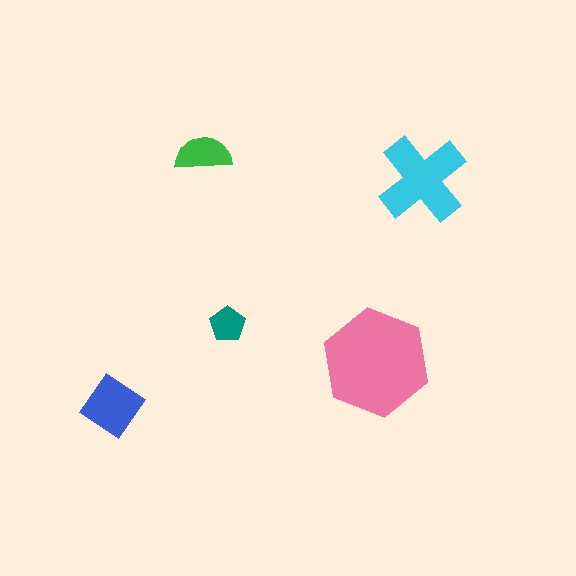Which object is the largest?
The pink hexagon.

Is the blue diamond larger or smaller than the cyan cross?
Smaller.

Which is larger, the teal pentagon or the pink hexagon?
The pink hexagon.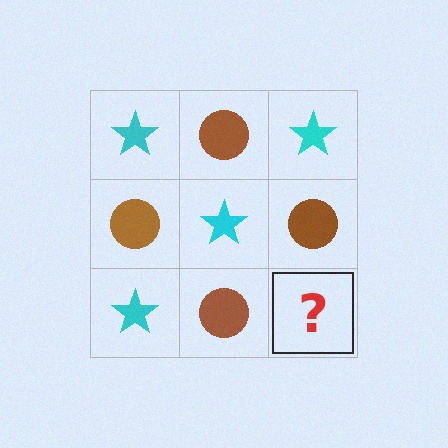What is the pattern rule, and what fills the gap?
The rule is that it alternates cyan star and brown circle in a checkerboard pattern. The gap should be filled with a cyan star.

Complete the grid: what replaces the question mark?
The question mark should be replaced with a cyan star.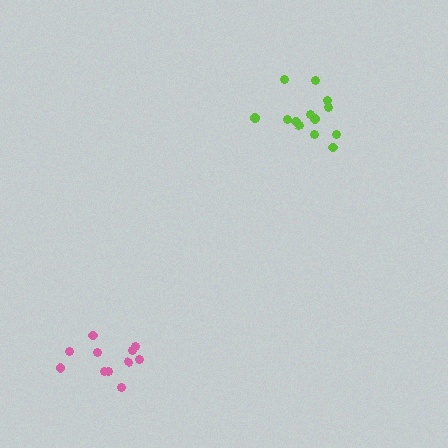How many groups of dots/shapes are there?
There are 2 groups.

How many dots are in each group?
Group 1: 14 dots, Group 2: 11 dots (25 total).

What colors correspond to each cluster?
The clusters are colored: lime, pink.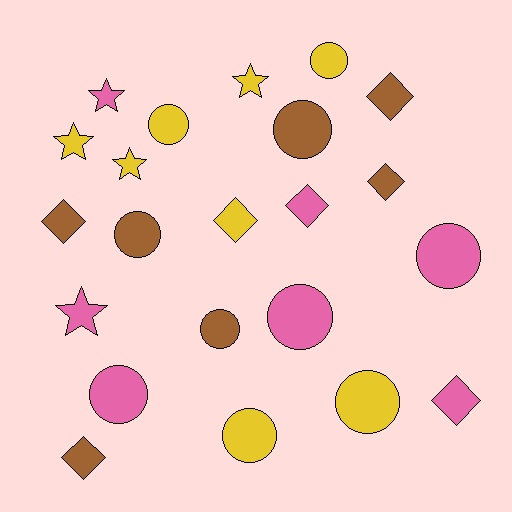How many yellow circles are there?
There are 4 yellow circles.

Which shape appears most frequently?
Circle, with 10 objects.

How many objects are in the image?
There are 22 objects.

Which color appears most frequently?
Yellow, with 8 objects.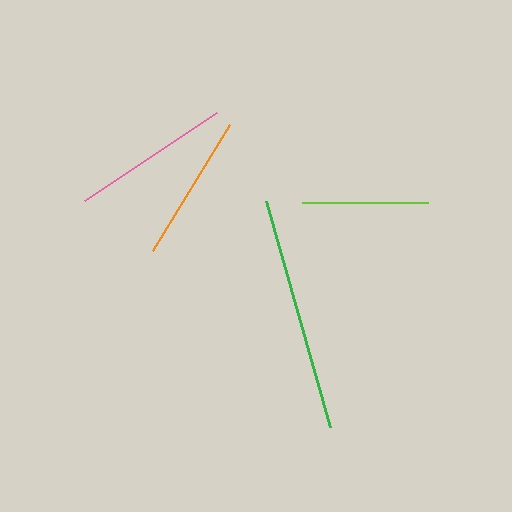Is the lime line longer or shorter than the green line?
The green line is longer than the lime line.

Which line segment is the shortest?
The lime line is the shortest at approximately 126 pixels.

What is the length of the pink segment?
The pink segment is approximately 159 pixels long.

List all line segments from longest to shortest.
From longest to shortest: green, pink, orange, lime.